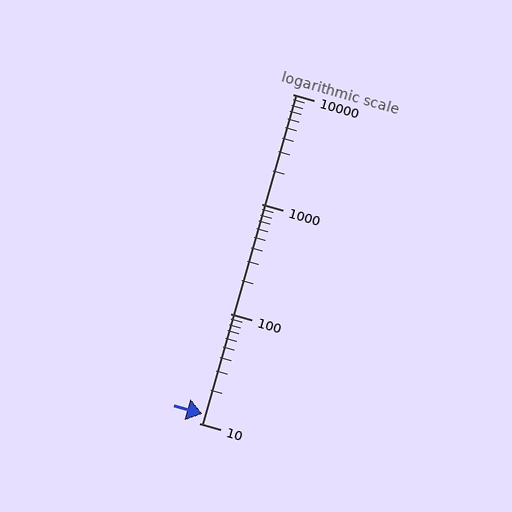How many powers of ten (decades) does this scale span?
The scale spans 3 decades, from 10 to 10000.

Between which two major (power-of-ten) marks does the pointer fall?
The pointer is between 10 and 100.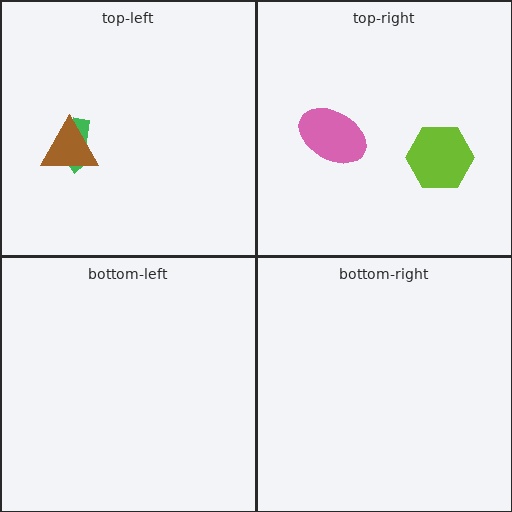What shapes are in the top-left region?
The green arrow, the brown triangle.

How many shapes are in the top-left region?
2.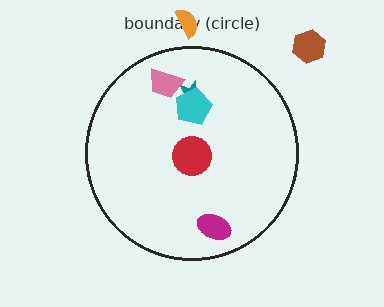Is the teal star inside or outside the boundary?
Inside.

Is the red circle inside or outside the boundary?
Inside.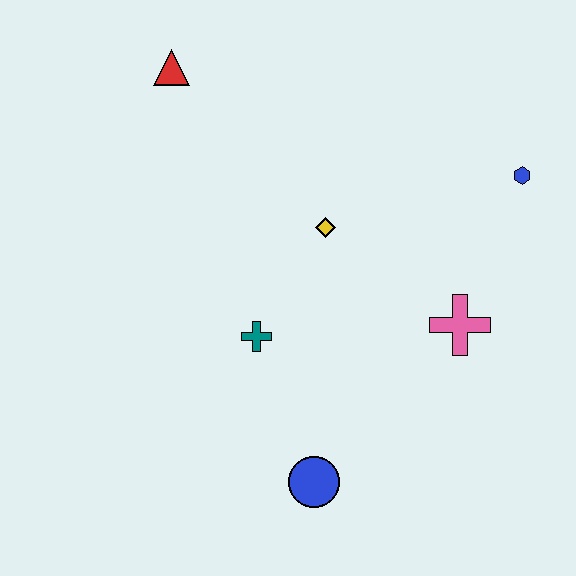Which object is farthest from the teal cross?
The blue hexagon is farthest from the teal cross.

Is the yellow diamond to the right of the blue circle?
Yes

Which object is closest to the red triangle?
The yellow diamond is closest to the red triangle.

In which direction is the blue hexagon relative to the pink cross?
The blue hexagon is above the pink cross.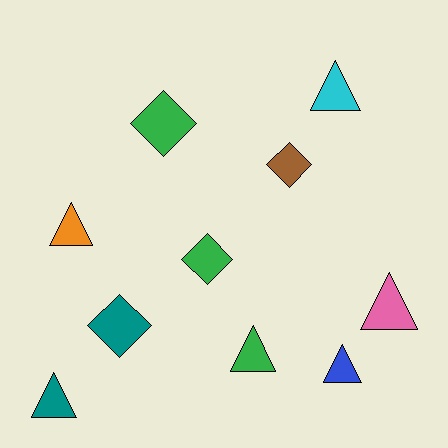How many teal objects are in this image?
There are 2 teal objects.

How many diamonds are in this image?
There are 4 diamonds.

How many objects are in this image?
There are 10 objects.